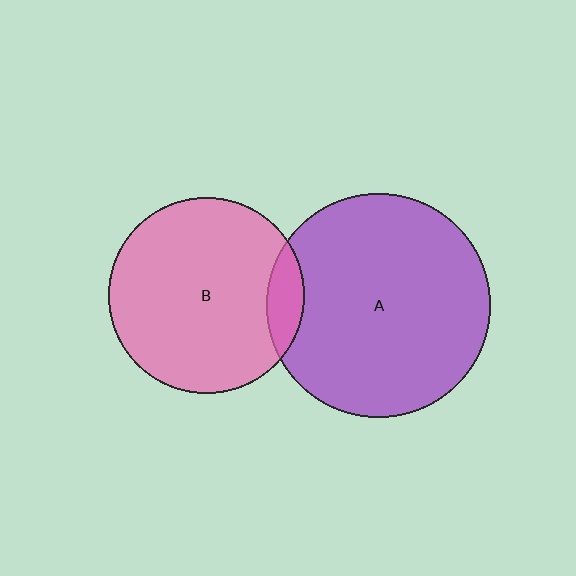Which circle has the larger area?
Circle A (purple).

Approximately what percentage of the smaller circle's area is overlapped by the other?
Approximately 10%.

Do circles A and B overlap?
Yes.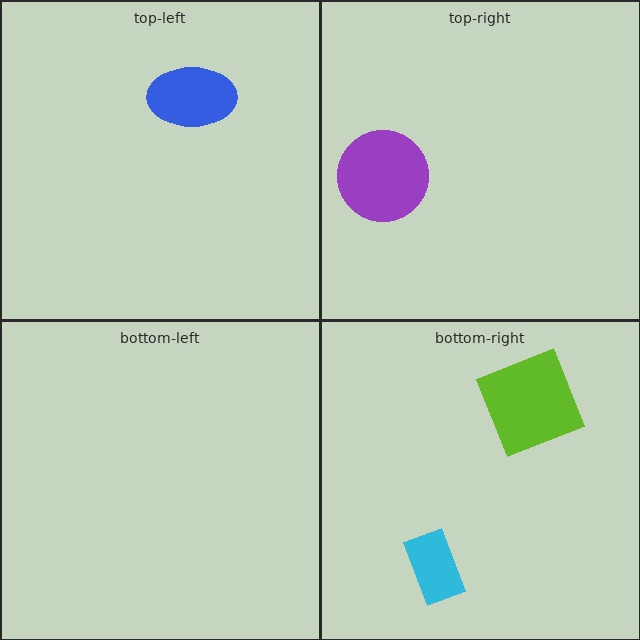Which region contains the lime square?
The bottom-right region.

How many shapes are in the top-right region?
1.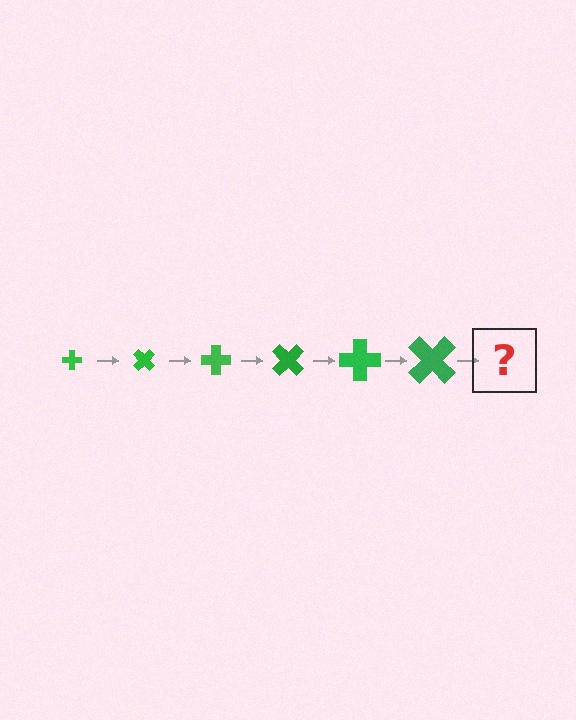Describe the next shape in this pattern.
It should be a cross, larger than the previous one and rotated 270 degrees from the start.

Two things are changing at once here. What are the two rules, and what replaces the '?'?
The two rules are that the cross grows larger each step and it rotates 45 degrees each step. The '?' should be a cross, larger than the previous one and rotated 270 degrees from the start.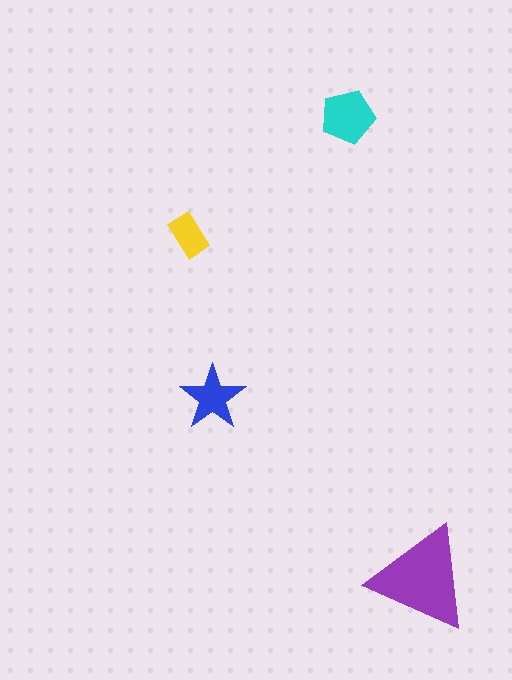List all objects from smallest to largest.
The yellow rectangle, the blue star, the cyan pentagon, the purple triangle.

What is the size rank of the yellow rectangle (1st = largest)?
4th.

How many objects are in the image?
There are 4 objects in the image.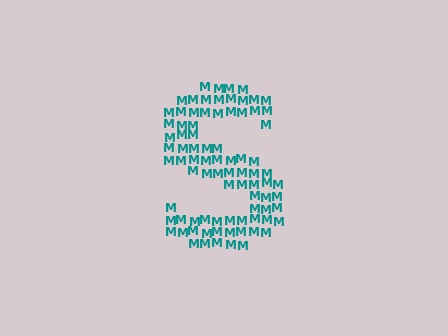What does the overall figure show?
The overall figure shows the letter S.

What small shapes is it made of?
It is made of small letter M's.